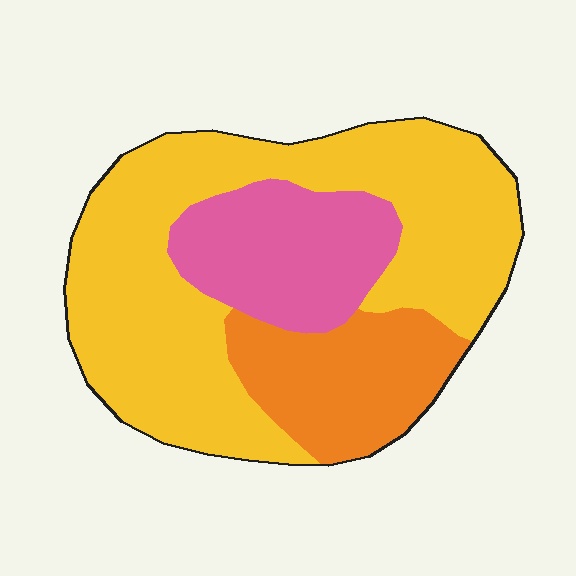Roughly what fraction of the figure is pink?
Pink takes up about one fifth (1/5) of the figure.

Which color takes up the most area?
Yellow, at roughly 60%.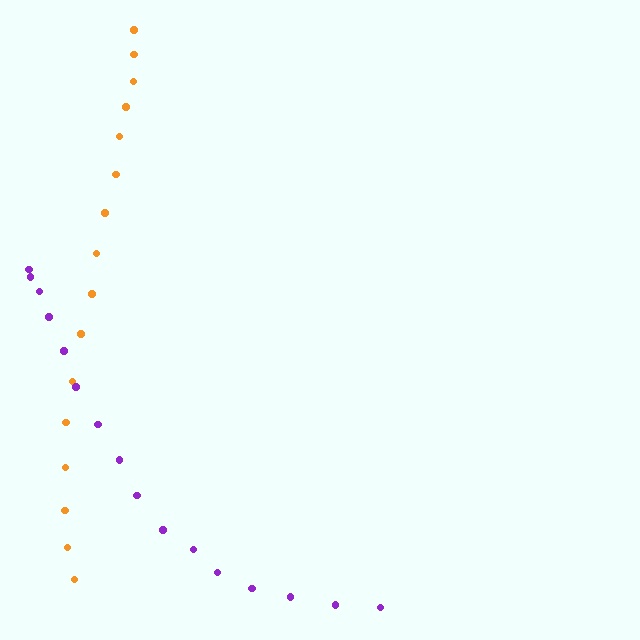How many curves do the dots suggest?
There are 2 distinct paths.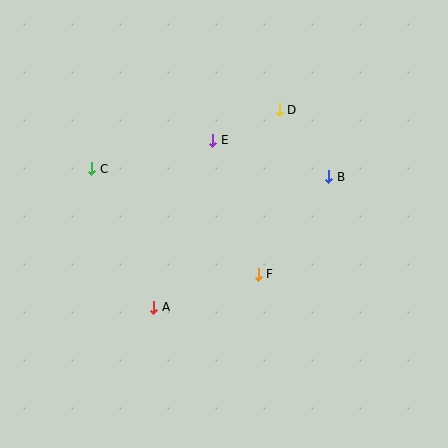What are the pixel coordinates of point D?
Point D is at (279, 110).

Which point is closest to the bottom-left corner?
Point A is closest to the bottom-left corner.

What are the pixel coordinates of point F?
Point F is at (258, 274).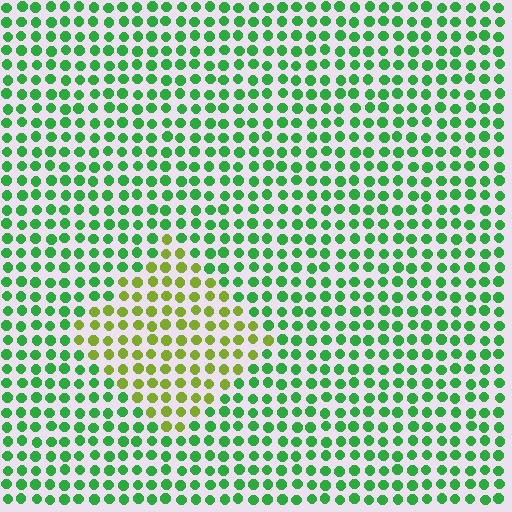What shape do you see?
I see a diamond.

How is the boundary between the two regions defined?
The boundary is defined purely by a slight shift in hue (about 48 degrees). Spacing, size, and orientation are identical on both sides.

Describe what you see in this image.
The image is filled with small green elements in a uniform arrangement. A diamond-shaped region is visible where the elements are tinted to a slightly different hue, forming a subtle color boundary.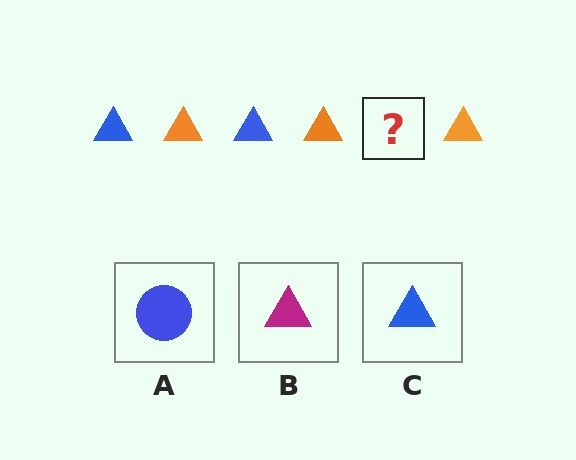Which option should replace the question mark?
Option C.